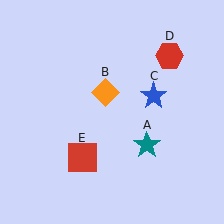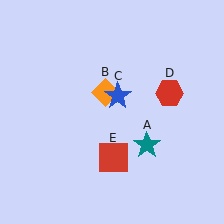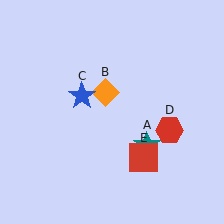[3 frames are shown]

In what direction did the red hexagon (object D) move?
The red hexagon (object D) moved down.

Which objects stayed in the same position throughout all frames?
Teal star (object A) and orange diamond (object B) remained stationary.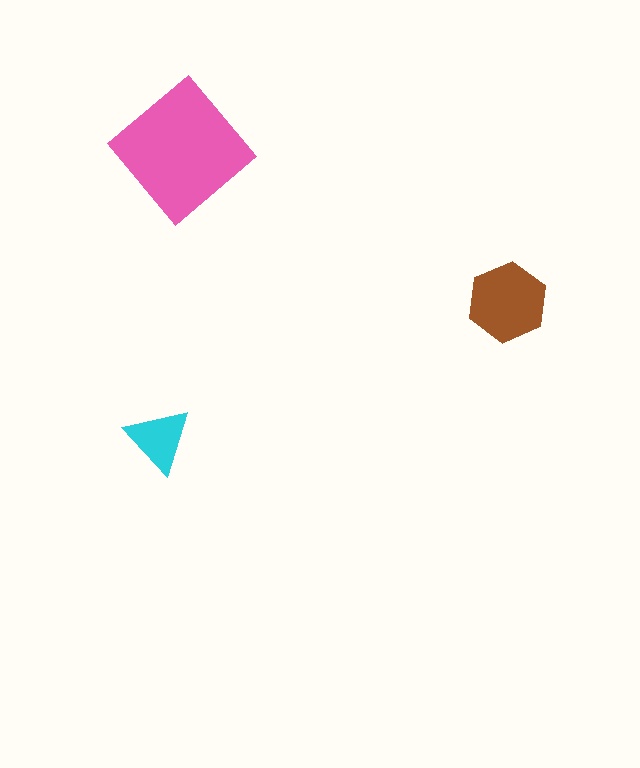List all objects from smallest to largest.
The cyan triangle, the brown hexagon, the pink diamond.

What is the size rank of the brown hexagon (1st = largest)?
2nd.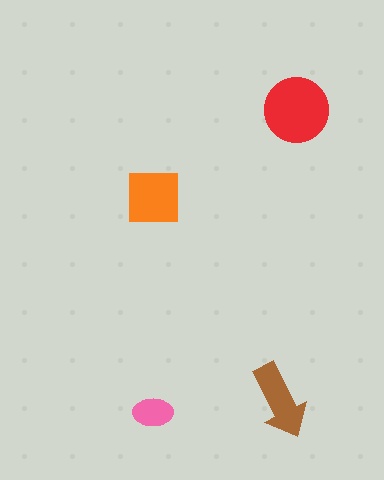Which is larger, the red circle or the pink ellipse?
The red circle.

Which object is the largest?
The red circle.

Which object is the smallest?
The pink ellipse.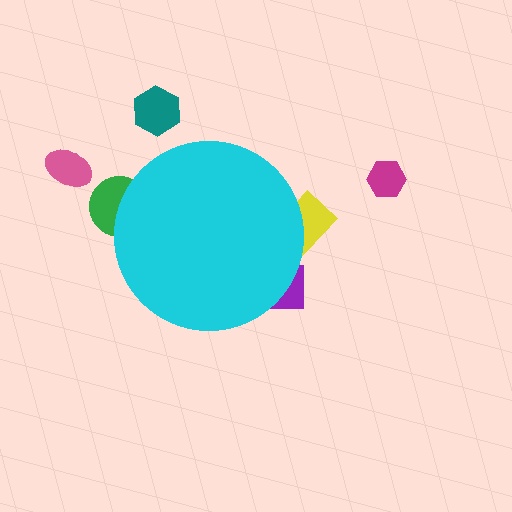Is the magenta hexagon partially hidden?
No, the magenta hexagon is fully visible.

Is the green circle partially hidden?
Yes, the green circle is partially hidden behind the cyan circle.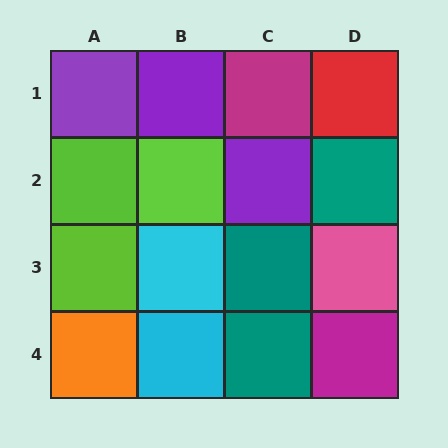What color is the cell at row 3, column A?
Lime.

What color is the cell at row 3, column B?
Cyan.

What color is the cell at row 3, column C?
Teal.